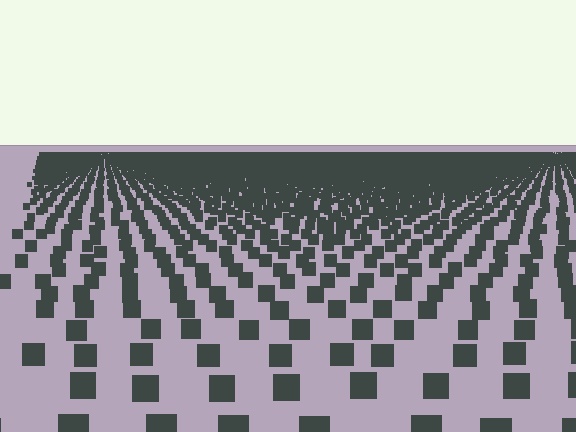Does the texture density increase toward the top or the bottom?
Density increases toward the top.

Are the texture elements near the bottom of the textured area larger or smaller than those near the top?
Larger. Near the bottom, elements are closer to the viewer and appear at a bigger on-screen size.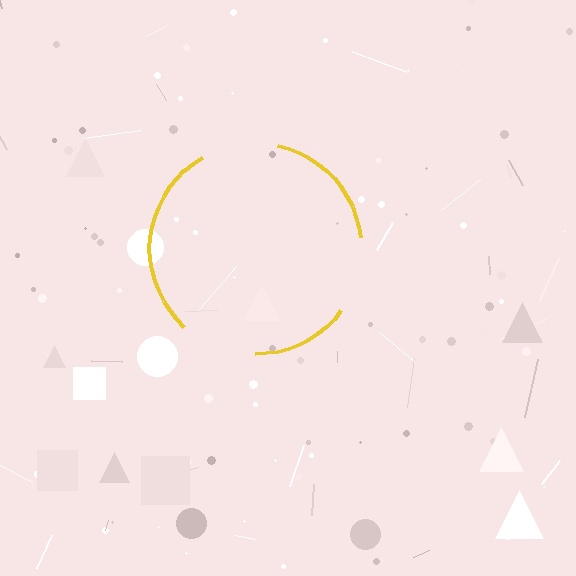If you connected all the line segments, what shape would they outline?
They would outline a circle.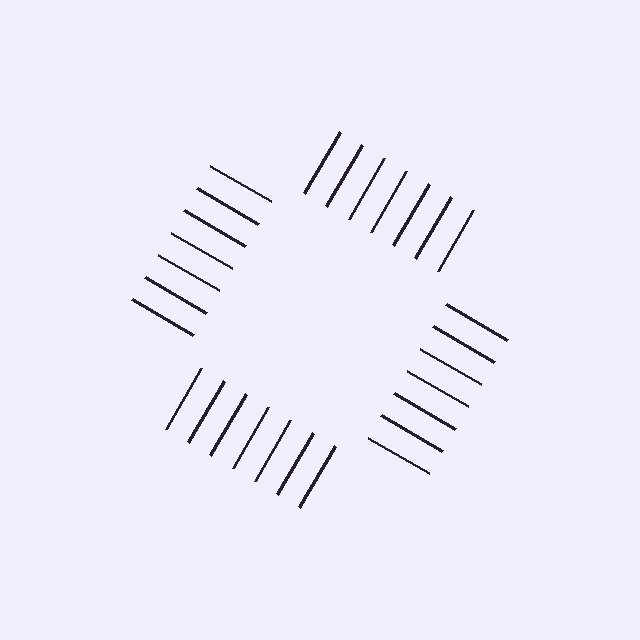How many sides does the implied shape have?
4 sides — the line-ends trace a square.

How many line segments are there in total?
28 — 7 along each of the 4 edges.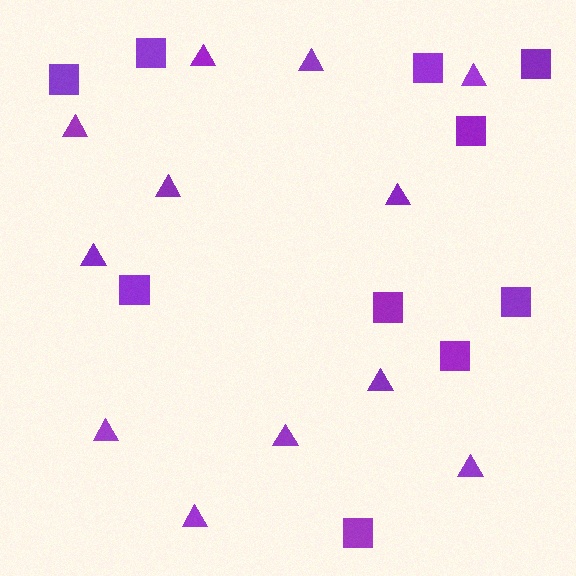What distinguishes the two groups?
There are 2 groups: one group of squares (10) and one group of triangles (12).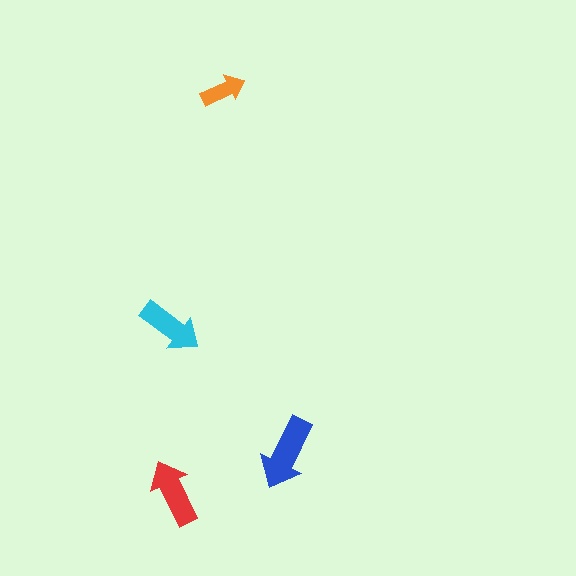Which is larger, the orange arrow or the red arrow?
The red one.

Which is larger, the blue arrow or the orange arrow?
The blue one.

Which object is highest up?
The orange arrow is topmost.